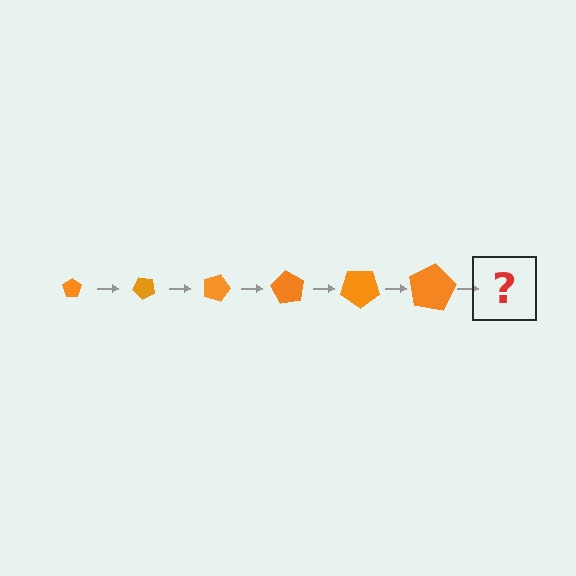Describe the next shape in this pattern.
It should be a pentagon, larger than the previous one and rotated 270 degrees from the start.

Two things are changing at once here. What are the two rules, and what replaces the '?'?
The two rules are that the pentagon grows larger each step and it rotates 45 degrees each step. The '?' should be a pentagon, larger than the previous one and rotated 270 degrees from the start.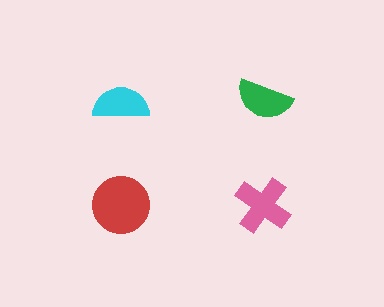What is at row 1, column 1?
A cyan semicircle.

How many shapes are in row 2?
2 shapes.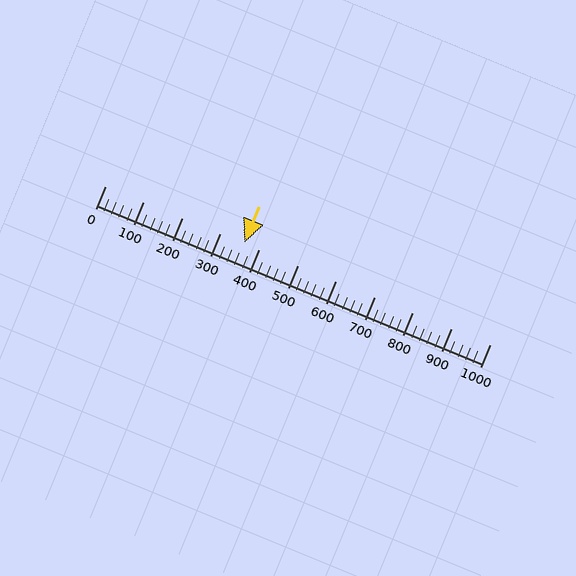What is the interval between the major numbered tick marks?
The major tick marks are spaced 100 units apart.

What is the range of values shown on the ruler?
The ruler shows values from 0 to 1000.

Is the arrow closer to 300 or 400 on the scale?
The arrow is closer to 400.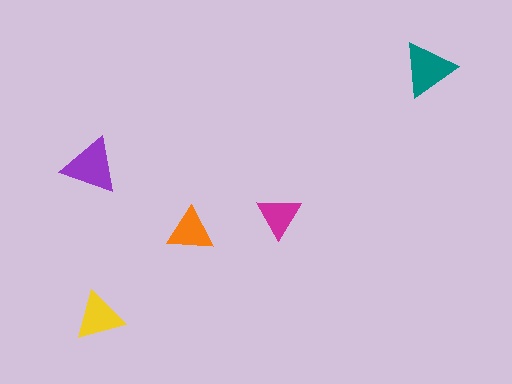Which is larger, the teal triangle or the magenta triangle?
The teal one.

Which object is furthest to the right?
The teal triangle is rightmost.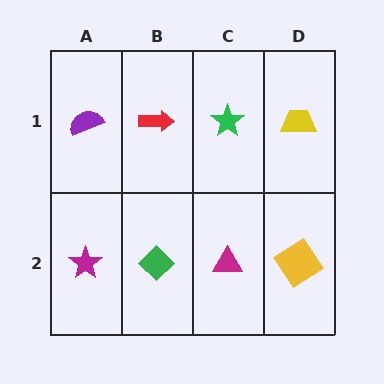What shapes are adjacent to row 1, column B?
A green diamond (row 2, column B), a purple semicircle (row 1, column A), a green star (row 1, column C).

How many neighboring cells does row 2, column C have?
3.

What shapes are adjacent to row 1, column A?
A magenta star (row 2, column A), a red arrow (row 1, column B).